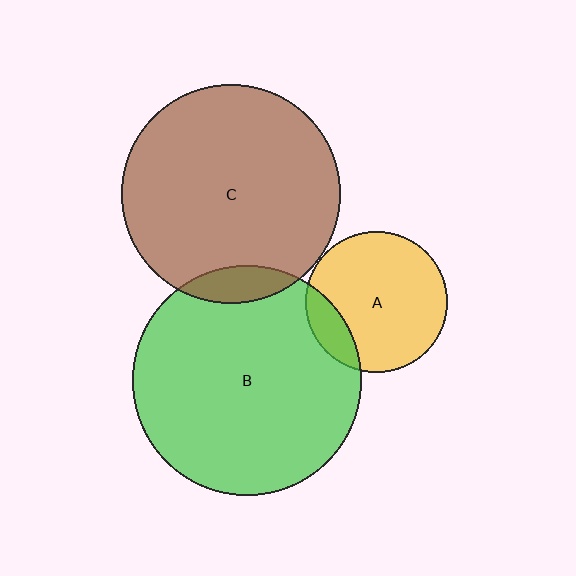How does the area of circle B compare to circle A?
Approximately 2.6 times.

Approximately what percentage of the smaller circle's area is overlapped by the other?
Approximately 15%.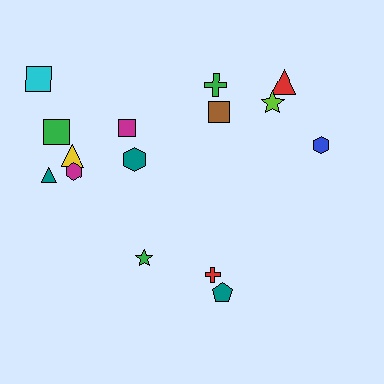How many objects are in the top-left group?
There are 7 objects.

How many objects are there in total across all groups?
There are 15 objects.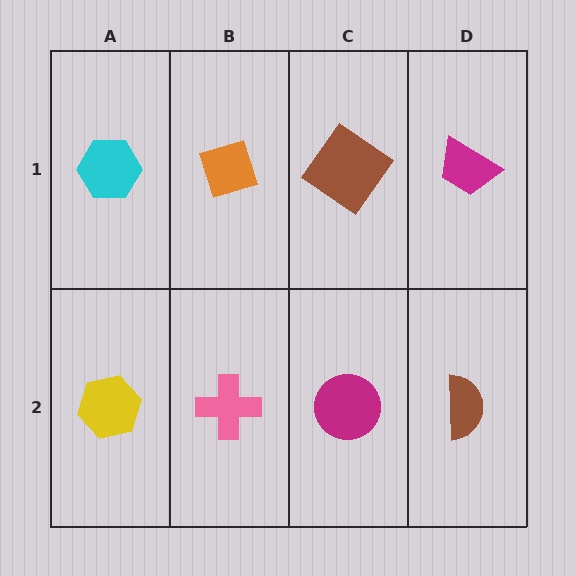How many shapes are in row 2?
4 shapes.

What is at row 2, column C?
A magenta circle.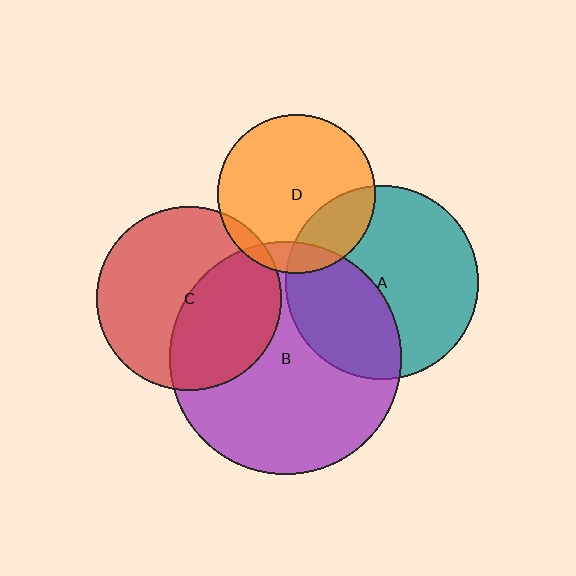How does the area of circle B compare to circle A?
Approximately 1.4 times.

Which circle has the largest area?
Circle B (purple).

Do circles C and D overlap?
Yes.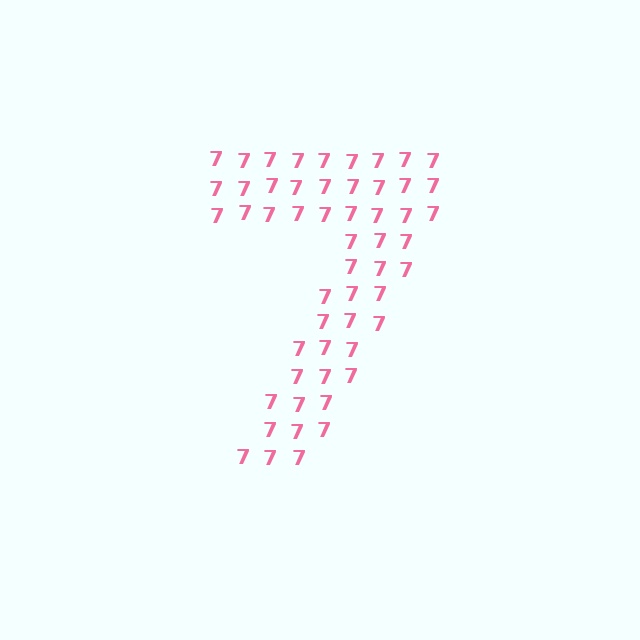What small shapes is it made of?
It is made of small digit 7's.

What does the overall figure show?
The overall figure shows the digit 7.